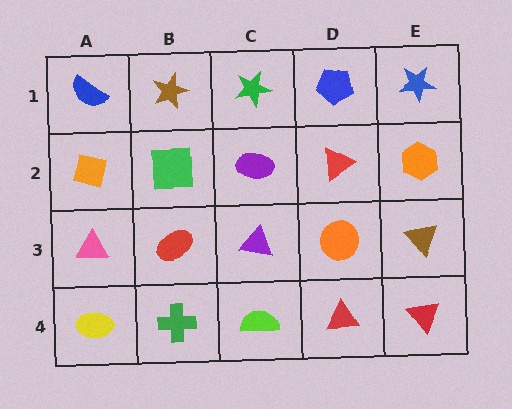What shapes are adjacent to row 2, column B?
A brown star (row 1, column B), a red ellipse (row 3, column B), an orange square (row 2, column A), a purple ellipse (row 2, column C).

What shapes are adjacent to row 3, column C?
A purple ellipse (row 2, column C), a lime semicircle (row 4, column C), a red ellipse (row 3, column B), an orange circle (row 3, column D).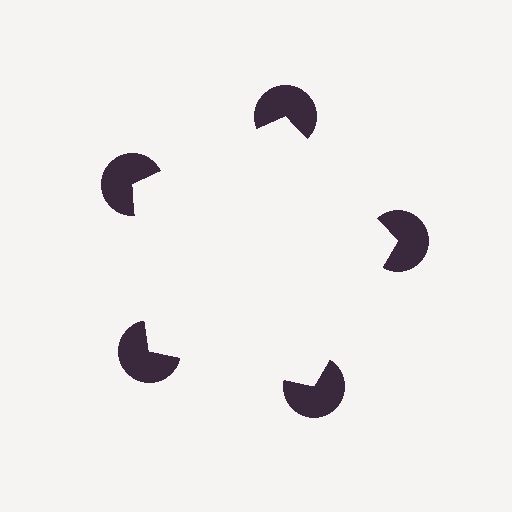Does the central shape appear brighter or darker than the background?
It typically appears slightly brighter than the background, even though no actual brightness change is drawn.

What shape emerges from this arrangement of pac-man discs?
An illusory pentagon — its edges are inferred from the aligned wedge cuts in the pac-man discs, not physically drawn.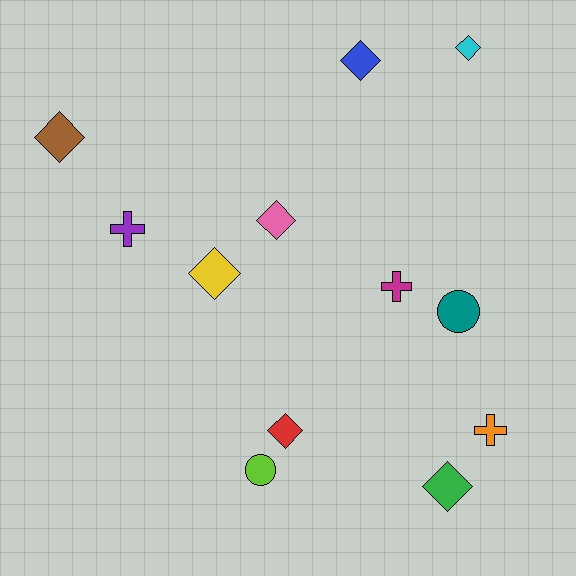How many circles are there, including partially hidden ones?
There are 2 circles.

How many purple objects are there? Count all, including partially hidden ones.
There is 1 purple object.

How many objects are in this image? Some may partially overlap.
There are 12 objects.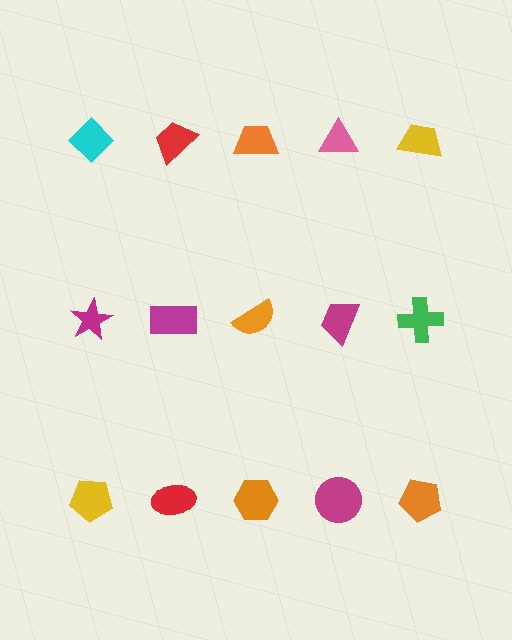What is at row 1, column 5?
A yellow trapezoid.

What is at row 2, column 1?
A magenta star.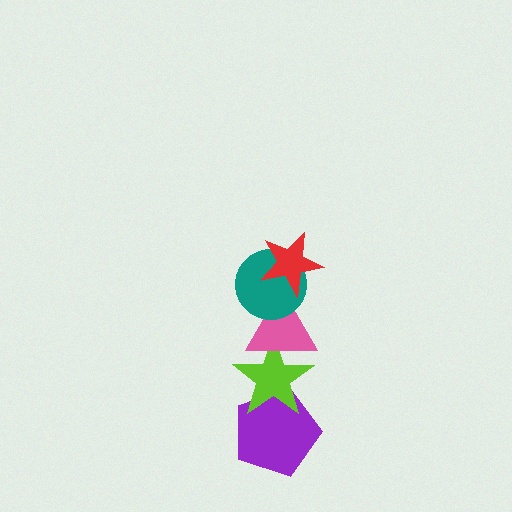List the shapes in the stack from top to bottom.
From top to bottom: the red star, the teal circle, the pink triangle, the lime star, the purple pentagon.